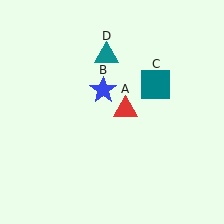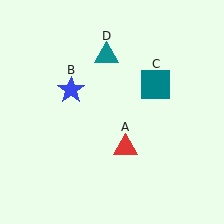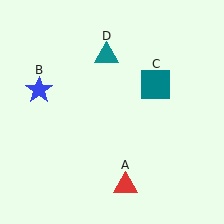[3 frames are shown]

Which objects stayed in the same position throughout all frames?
Teal square (object C) and teal triangle (object D) remained stationary.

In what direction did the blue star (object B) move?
The blue star (object B) moved left.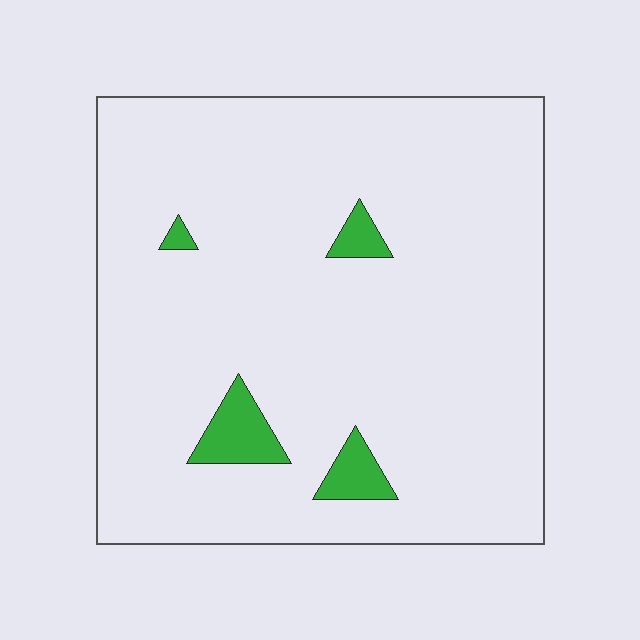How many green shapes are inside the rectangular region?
4.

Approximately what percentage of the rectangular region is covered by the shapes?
Approximately 5%.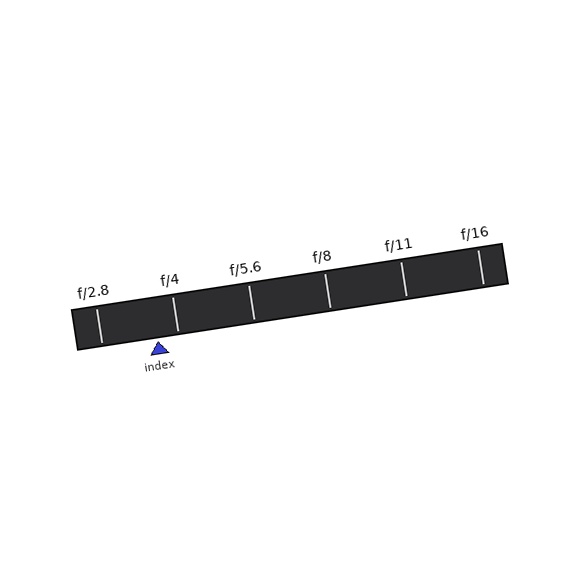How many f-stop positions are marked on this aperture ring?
There are 6 f-stop positions marked.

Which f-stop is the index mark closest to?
The index mark is closest to f/4.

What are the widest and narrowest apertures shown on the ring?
The widest aperture shown is f/2.8 and the narrowest is f/16.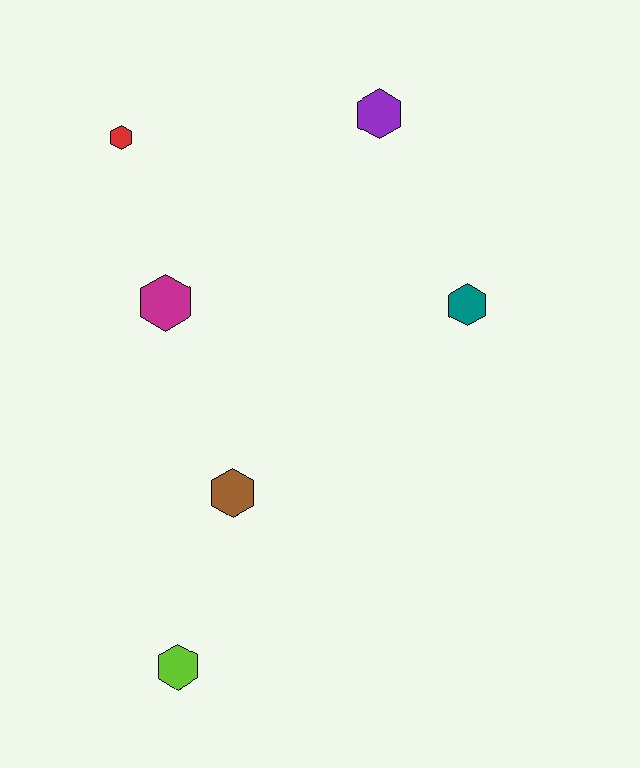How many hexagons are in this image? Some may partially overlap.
There are 6 hexagons.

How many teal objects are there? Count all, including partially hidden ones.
There is 1 teal object.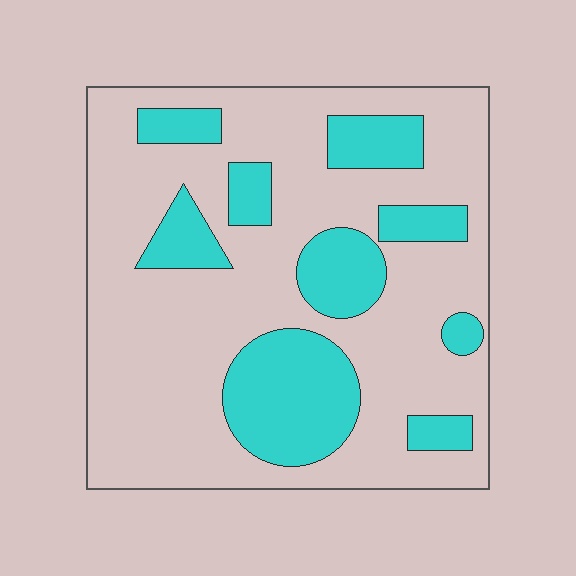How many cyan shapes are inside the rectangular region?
9.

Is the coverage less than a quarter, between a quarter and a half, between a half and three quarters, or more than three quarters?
Between a quarter and a half.